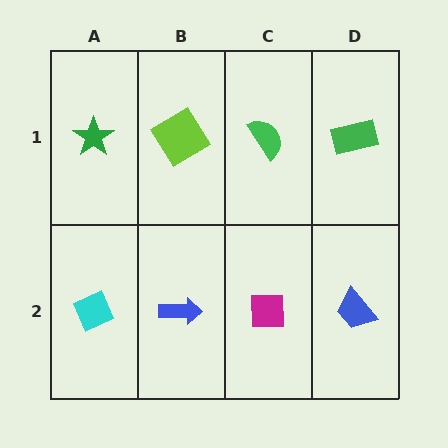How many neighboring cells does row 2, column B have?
3.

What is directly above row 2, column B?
A lime diamond.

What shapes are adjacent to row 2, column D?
A green rectangle (row 1, column D), a magenta square (row 2, column C).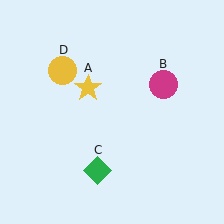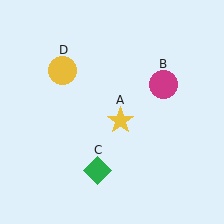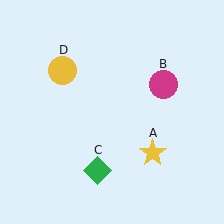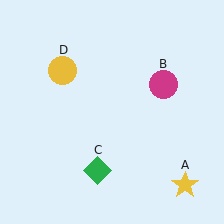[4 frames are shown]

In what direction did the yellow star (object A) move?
The yellow star (object A) moved down and to the right.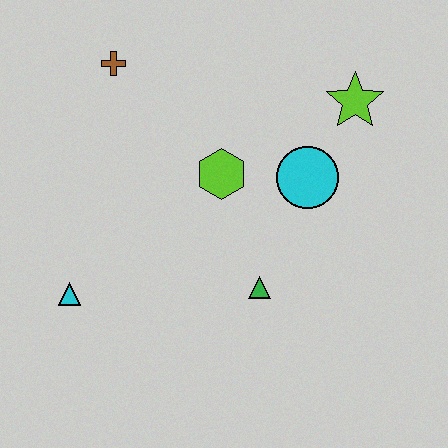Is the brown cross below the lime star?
No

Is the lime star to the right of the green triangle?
Yes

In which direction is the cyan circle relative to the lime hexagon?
The cyan circle is to the right of the lime hexagon.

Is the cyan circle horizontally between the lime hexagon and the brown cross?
No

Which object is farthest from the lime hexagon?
The cyan triangle is farthest from the lime hexagon.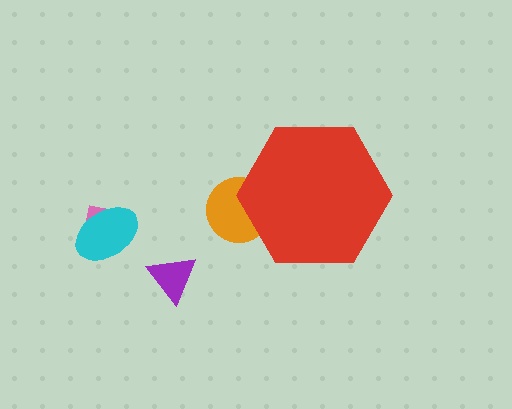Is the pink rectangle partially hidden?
No, the pink rectangle is fully visible.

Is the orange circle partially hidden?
Yes, the orange circle is partially hidden behind the red hexagon.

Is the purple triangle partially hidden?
No, the purple triangle is fully visible.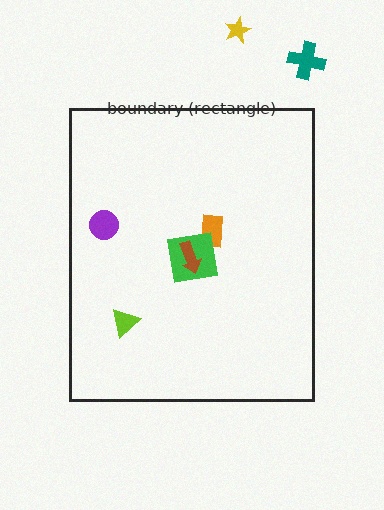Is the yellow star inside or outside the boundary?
Outside.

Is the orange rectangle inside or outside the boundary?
Inside.